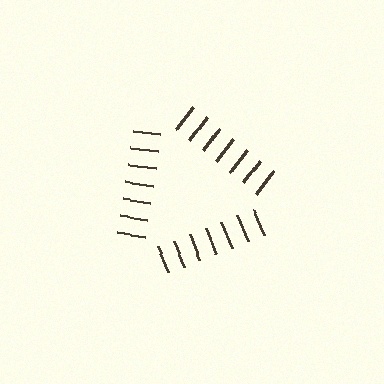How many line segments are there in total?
21 — 7 along each of the 3 edges.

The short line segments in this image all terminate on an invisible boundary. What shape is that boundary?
An illusory triangle — the line segments terminate on its edges but no continuous stroke is drawn.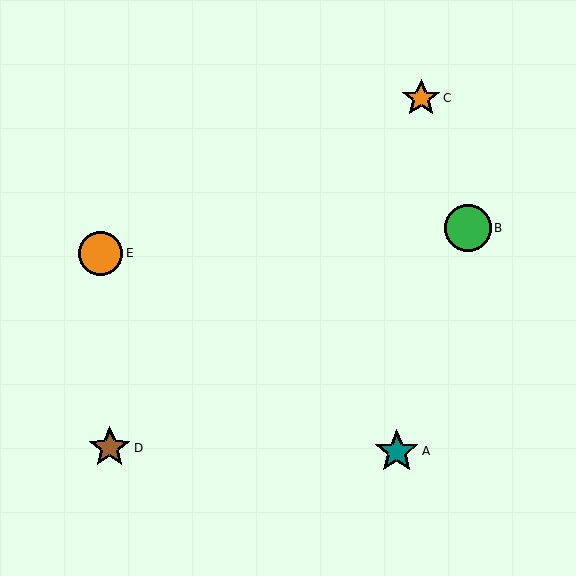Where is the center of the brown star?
The center of the brown star is at (110, 448).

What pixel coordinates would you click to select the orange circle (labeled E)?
Click at (101, 253) to select the orange circle E.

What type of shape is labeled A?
Shape A is a teal star.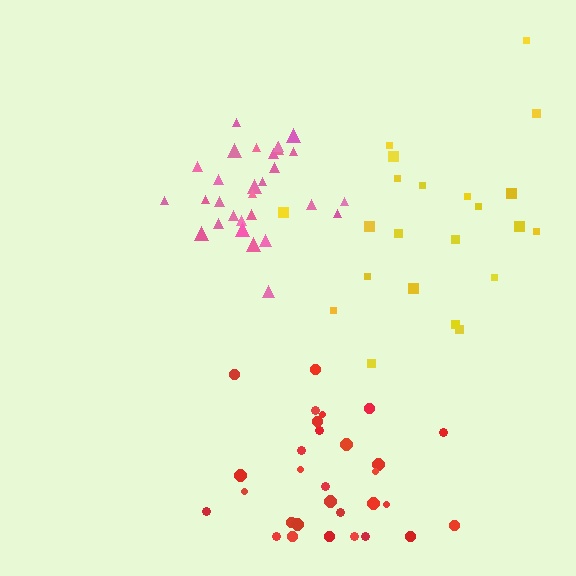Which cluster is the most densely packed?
Pink.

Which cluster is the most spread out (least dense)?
Yellow.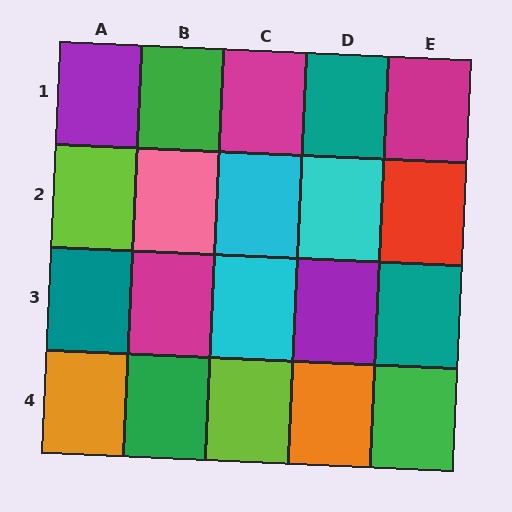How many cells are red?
1 cell is red.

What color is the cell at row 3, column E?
Teal.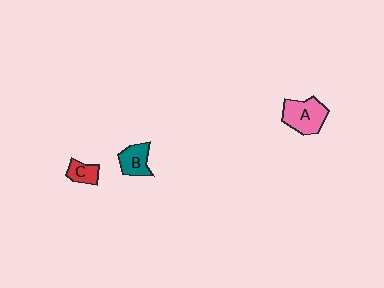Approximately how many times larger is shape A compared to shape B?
Approximately 1.5 times.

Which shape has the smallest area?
Shape C (red).